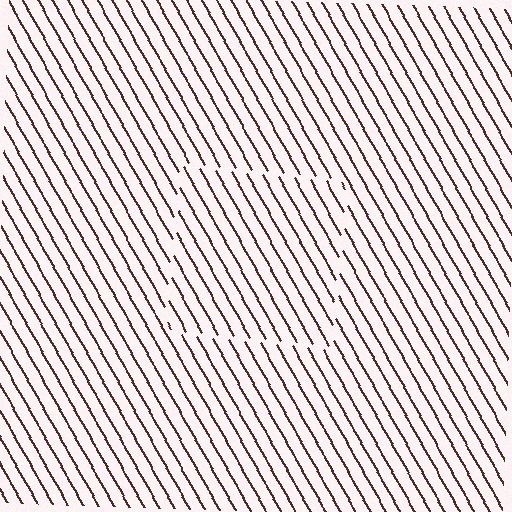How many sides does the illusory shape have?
4 sides — the line-ends trace a square.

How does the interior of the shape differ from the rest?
The interior of the shape contains the same grating, shifted by half a period — the contour is defined by the phase discontinuity where line-ends from the inner and outer gratings abut.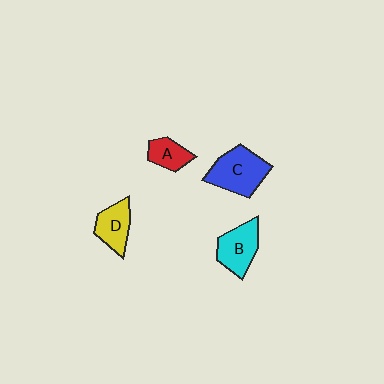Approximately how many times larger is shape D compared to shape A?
Approximately 1.3 times.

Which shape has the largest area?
Shape C (blue).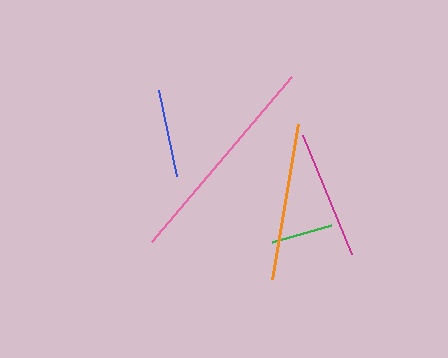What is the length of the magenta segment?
The magenta segment is approximately 129 pixels long.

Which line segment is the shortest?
The green line is the shortest at approximately 62 pixels.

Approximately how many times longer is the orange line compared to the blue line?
The orange line is approximately 1.8 times the length of the blue line.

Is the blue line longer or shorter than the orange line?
The orange line is longer than the blue line.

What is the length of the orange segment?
The orange segment is approximately 157 pixels long.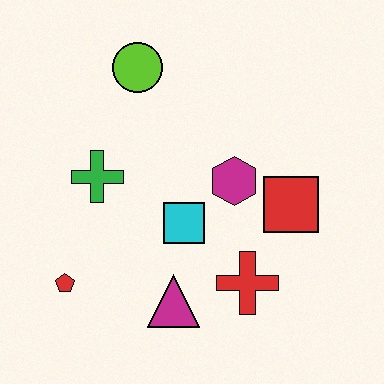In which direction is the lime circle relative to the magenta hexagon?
The lime circle is above the magenta hexagon.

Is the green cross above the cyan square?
Yes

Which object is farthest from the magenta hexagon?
The red pentagon is farthest from the magenta hexagon.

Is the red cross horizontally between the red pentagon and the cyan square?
No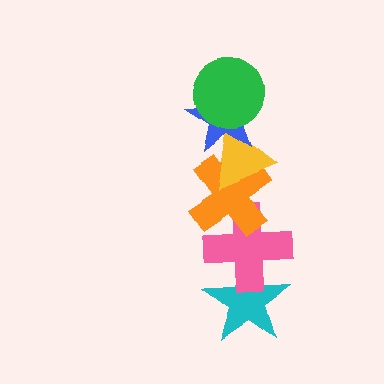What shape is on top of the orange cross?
The yellow triangle is on top of the orange cross.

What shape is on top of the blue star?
The green circle is on top of the blue star.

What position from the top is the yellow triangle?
The yellow triangle is 3rd from the top.